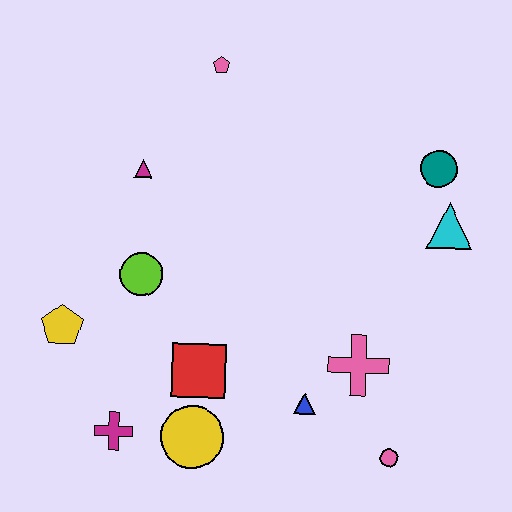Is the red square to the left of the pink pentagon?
Yes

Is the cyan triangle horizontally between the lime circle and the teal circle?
No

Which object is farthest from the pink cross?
The pink pentagon is farthest from the pink cross.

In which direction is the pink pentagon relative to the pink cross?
The pink pentagon is above the pink cross.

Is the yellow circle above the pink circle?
Yes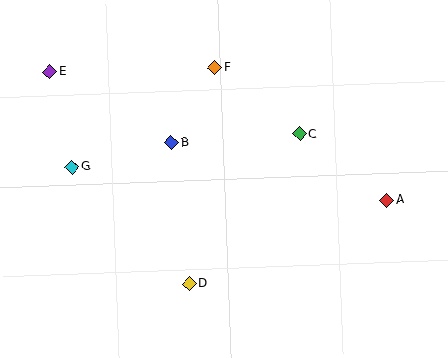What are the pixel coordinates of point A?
Point A is at (387, 200).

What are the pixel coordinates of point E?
Point E is at (50, 71).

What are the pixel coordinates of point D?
Point D is at (189, 284).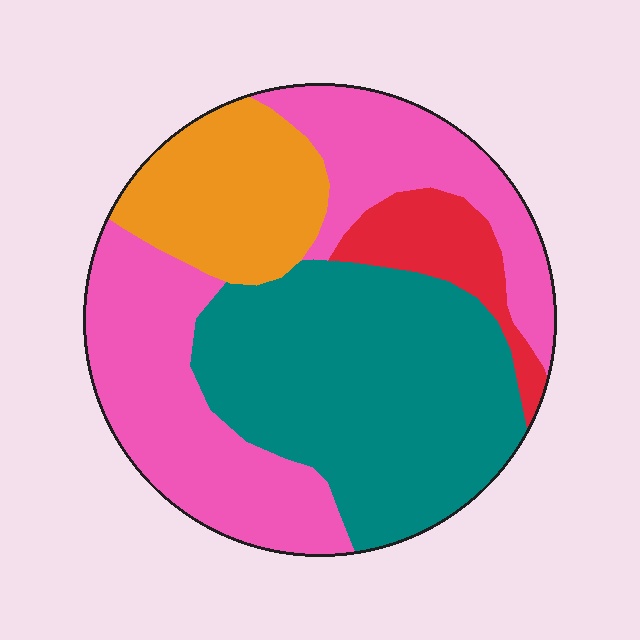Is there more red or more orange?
Orange.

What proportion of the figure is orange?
Orange covers 16% of the figure.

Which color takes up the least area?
Red, at roughly 10%.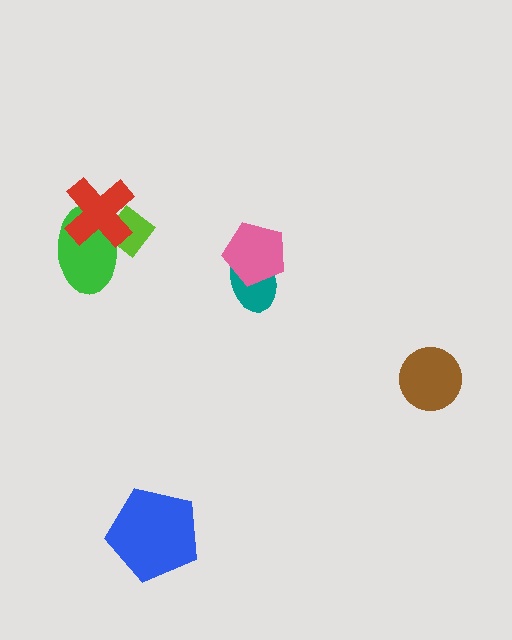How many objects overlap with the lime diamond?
2 objects overlap with the lime diamond.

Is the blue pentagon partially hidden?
No, no other shape covers it.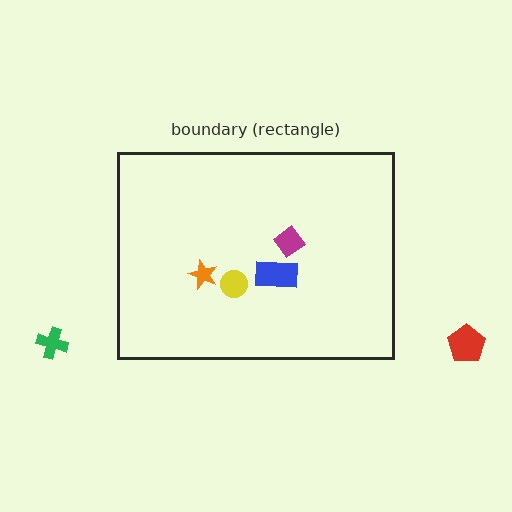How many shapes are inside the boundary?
4 inside, 2 outside.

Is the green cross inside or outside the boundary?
Outside.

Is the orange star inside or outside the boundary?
Inside.